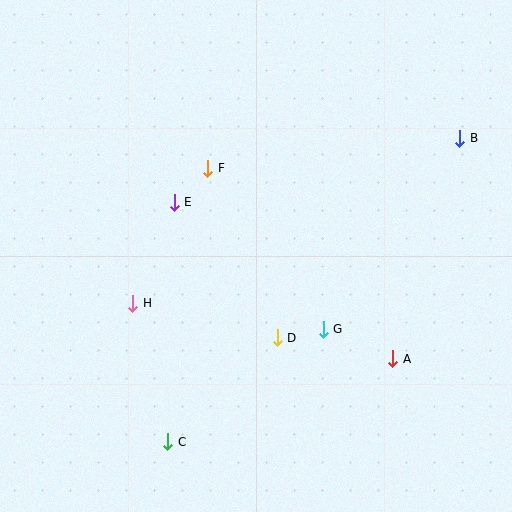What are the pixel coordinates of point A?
Point A is at (393, 359).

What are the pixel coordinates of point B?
Point B is at (460, 138).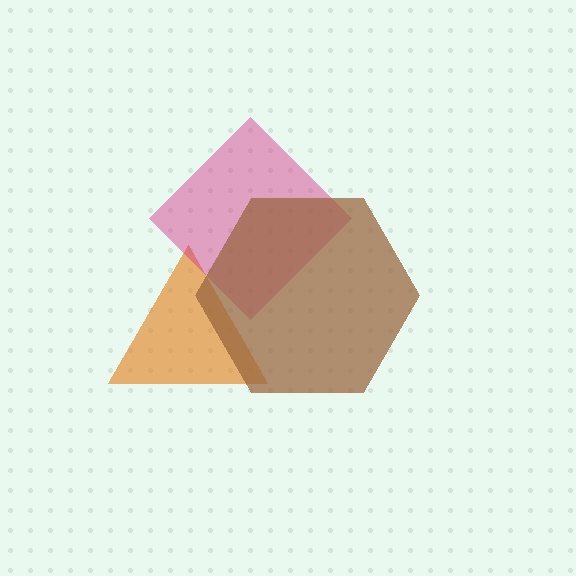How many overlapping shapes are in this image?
There are 3 overlapping shapes in the image.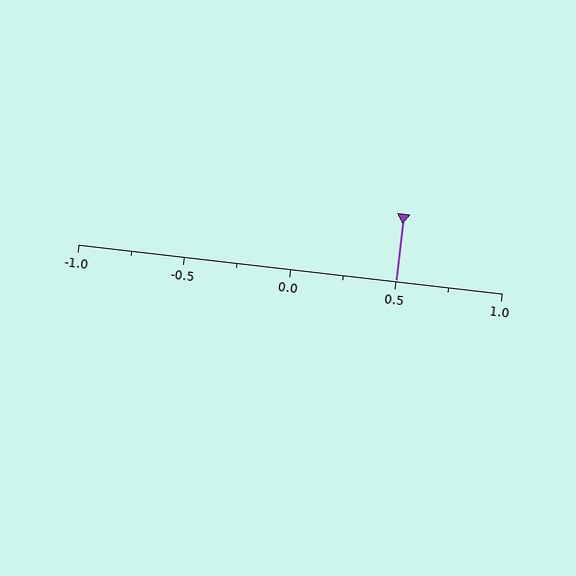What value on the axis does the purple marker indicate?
The marker indicates approximately 0.5.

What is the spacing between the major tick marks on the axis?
The major ticks are spaced 0.5 apart.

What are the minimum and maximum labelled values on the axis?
The axis runs from -1.0 to 1.0.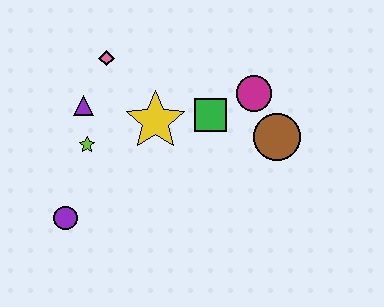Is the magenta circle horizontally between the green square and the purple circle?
No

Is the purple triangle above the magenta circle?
No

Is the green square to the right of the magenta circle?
No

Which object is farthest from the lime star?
The brown circle is farthest from the lime star.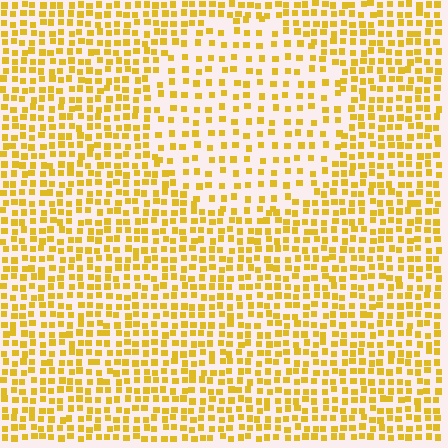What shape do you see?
I see a circle.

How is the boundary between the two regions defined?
The boundary is defined by a change in element density (approximately 1.8x ratio). All elements are the same color, size, and shape.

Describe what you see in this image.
The image contains small yellow elements arranged at two different densities. A circle-shaped region is visible where the elements are less densely packed than the surrounding area.